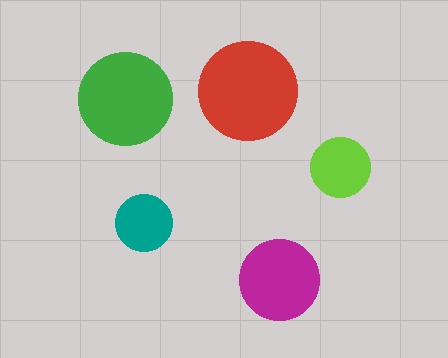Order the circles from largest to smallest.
the red one, the green one, the magenta one, the lime one, the teal one.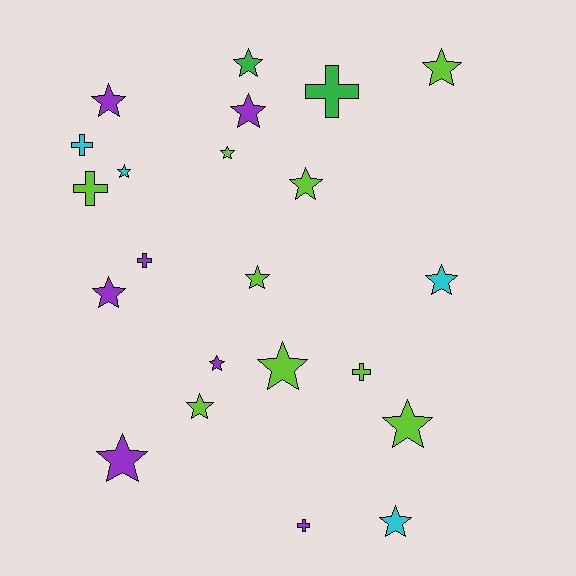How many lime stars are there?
There are 7 lime stars.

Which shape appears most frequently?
Star, with 16 objects.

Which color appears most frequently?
Lime, with 9 objects.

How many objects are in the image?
There are 22 objects.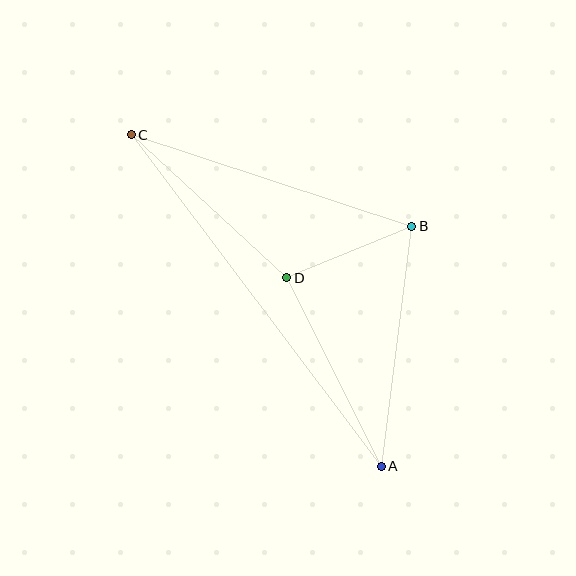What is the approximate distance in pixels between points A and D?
The distance between A and D is approximately 211 pixels.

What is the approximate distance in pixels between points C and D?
The distance between C and D is approximately 211 pixels.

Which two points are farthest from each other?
Points A and C are farthest from each other.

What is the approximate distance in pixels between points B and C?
The distance between B and C is approximately 295 pixels.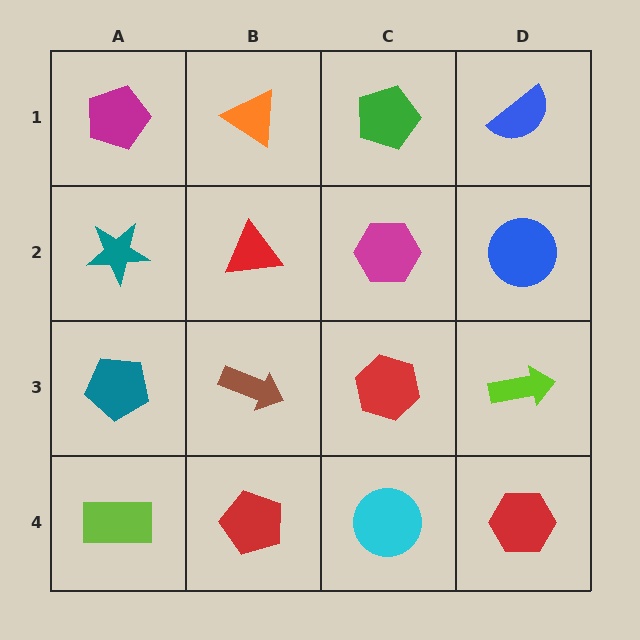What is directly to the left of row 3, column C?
A brown arrow.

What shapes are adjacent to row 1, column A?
A teal star (row 2, column A), an orange triangle (row 1, column B).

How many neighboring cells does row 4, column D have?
2.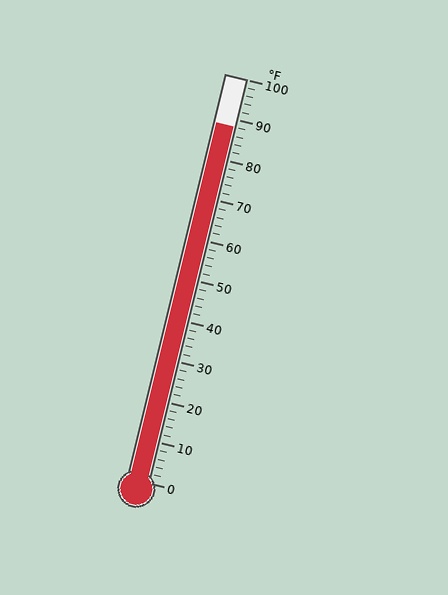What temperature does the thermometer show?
The thermometer shows approximately 88°F.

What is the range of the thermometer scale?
The thermometer scale ranges from 0°F to 100°F.